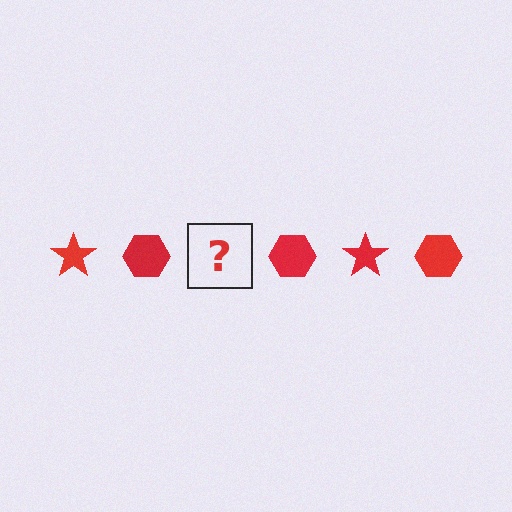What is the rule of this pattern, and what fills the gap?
The rule is that the pattern cycles through star, hexagon shapes in red. The gap should be filled with a red star.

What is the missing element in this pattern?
The missing element is a red star.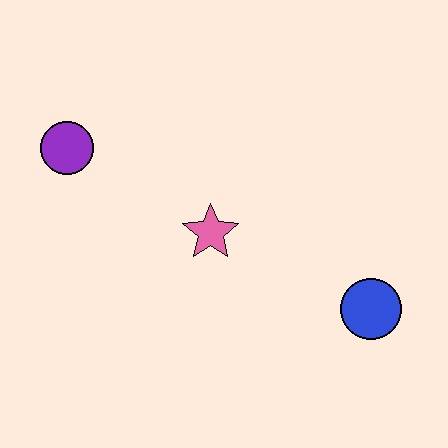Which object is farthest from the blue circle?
The purple circle is farthest from the blue circle.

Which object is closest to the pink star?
The purple circle is closest to the pink star.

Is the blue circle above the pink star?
No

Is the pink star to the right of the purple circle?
Yes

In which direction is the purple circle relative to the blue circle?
The purple circle is to the left of the blue circle.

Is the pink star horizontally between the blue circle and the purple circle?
Yes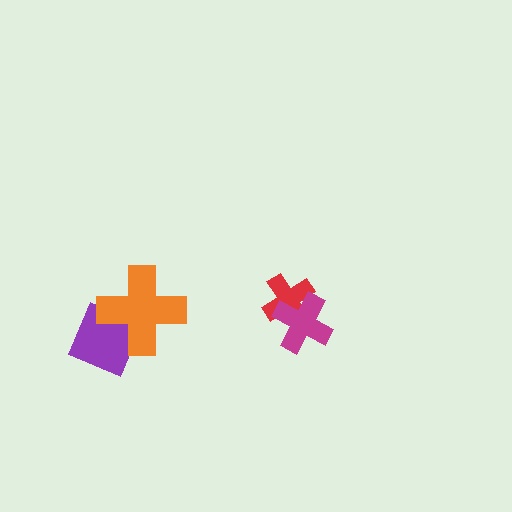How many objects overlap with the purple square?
1 object overlaps with the purple square.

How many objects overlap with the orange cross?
1 object overlaps with the orange cross.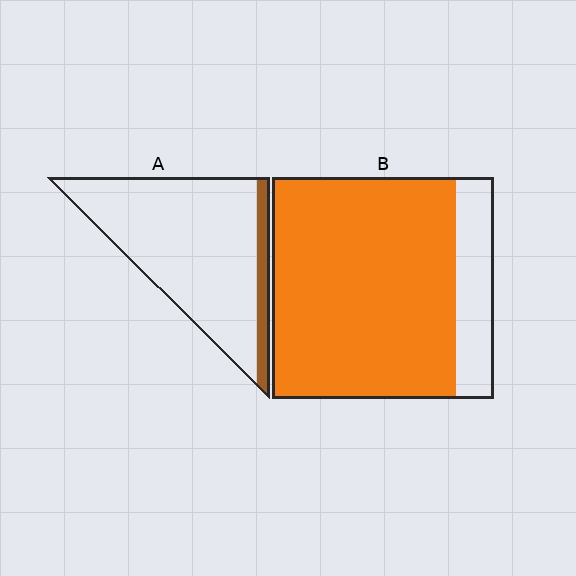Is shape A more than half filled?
No.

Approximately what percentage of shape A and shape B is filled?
A is approximately 10% and B is approximately 85%.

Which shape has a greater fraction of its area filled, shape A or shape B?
Shape B.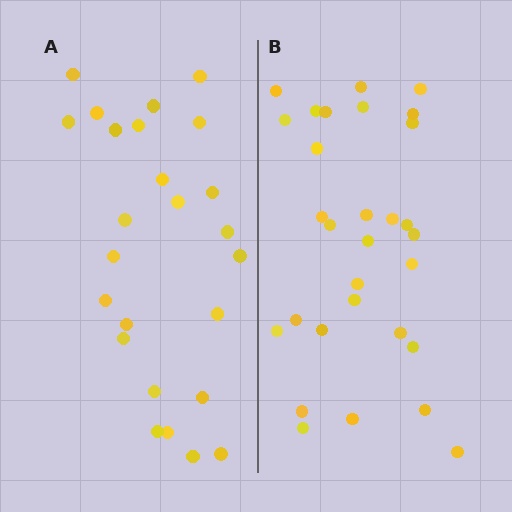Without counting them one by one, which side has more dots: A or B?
Region B (the right region) has more dots.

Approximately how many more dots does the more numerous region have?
Region B has about 5 more dots than region A.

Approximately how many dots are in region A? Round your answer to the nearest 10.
About 20 dots. (The exact count is 25, which rounds to 20.)